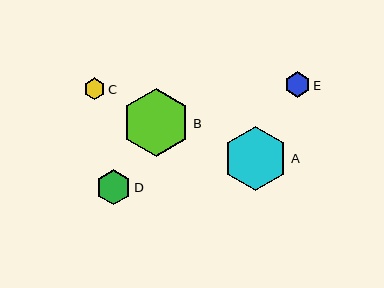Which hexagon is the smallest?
Hexagon C is the smallest with a size of approximately 21 pixels.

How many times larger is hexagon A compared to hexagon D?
Hexagon A is approximately 1.8 times the size of hexagon D.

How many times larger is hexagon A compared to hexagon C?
Hexagon A is approximately 3.0 times the size of hexagon C.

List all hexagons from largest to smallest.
From largest to smallest: B, A, D, E, C.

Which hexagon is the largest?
Hexagon B is the largest with a size of approximately 69 pixels.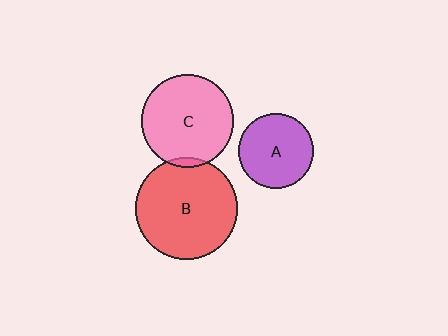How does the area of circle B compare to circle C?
Approximately 1.2 times.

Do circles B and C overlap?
Yes.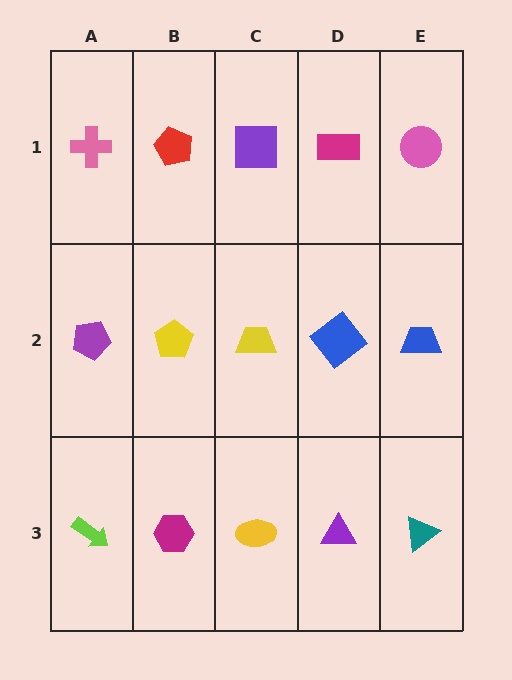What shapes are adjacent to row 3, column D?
A blue diamond (row 2, column D), a yellow ellipse (row 3, column C), a teal triangle (row 3, column E).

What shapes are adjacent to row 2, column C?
A purple square (row 1, column C), a yellow ellipse (row 3, column C), a yellow pentagon (row 2, column B), a blue diamond (row 2, column D).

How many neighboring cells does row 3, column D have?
3.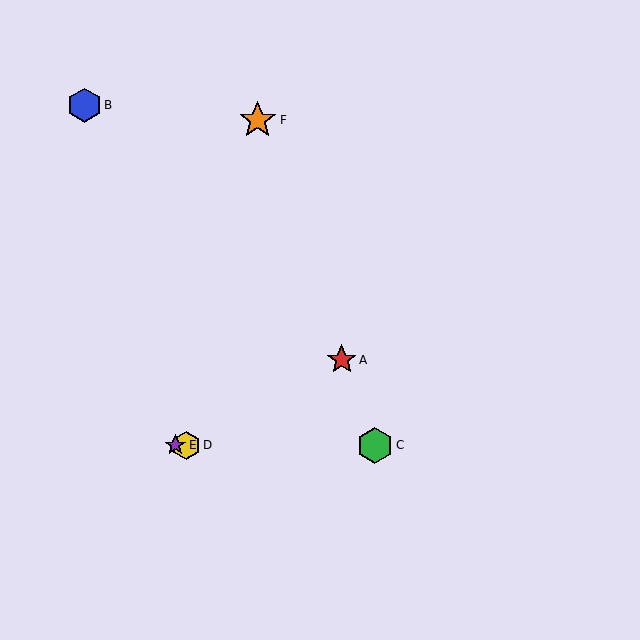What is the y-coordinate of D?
Object D is at y≈445.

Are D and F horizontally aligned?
No, D is at y≈445 and F is at y≈120.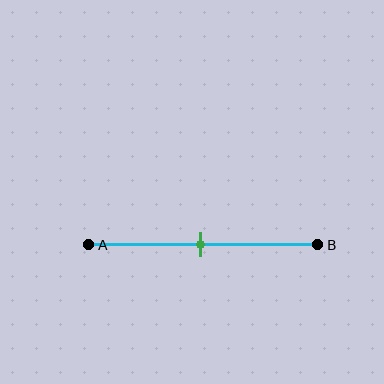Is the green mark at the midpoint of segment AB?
Yes, the mark is approximately at the midpoint.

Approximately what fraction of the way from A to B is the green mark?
The green mark is approximately 50% of the way from A to B.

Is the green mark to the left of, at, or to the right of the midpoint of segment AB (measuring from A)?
The green mark is approximately at the midpoint of segment AB.